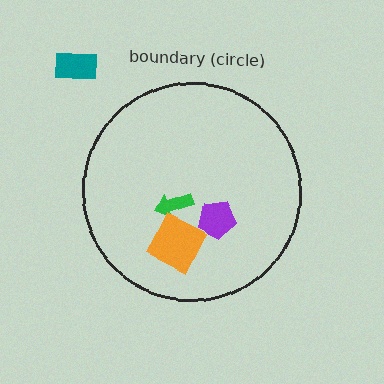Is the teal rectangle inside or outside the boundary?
Outside.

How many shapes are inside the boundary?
3 inside, 1 outside.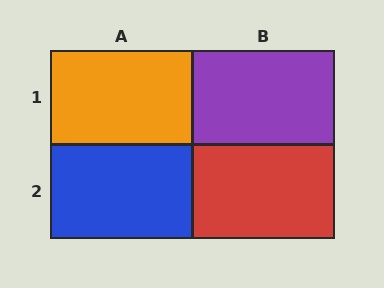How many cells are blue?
1 cell is blue.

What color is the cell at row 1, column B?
Purple.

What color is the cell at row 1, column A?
Orange.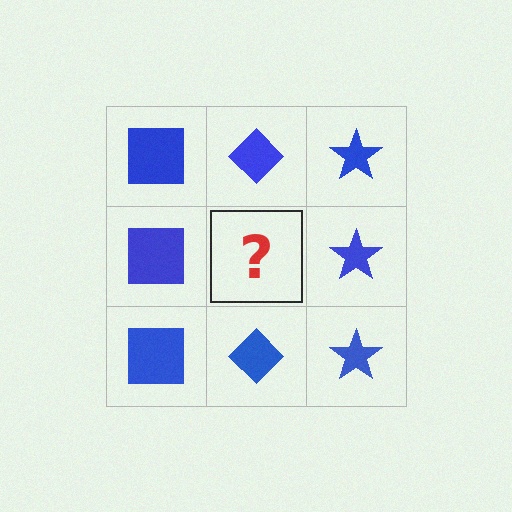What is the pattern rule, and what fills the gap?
The rule is that each column has a consistent shape. The gap should be filled with a blue diamond.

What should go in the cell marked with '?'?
The missing cell should contain a blue diamond.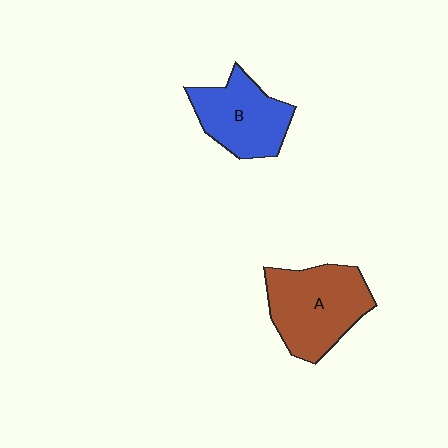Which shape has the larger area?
Shape A (brown).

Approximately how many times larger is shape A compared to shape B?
Approximately 1.3 times.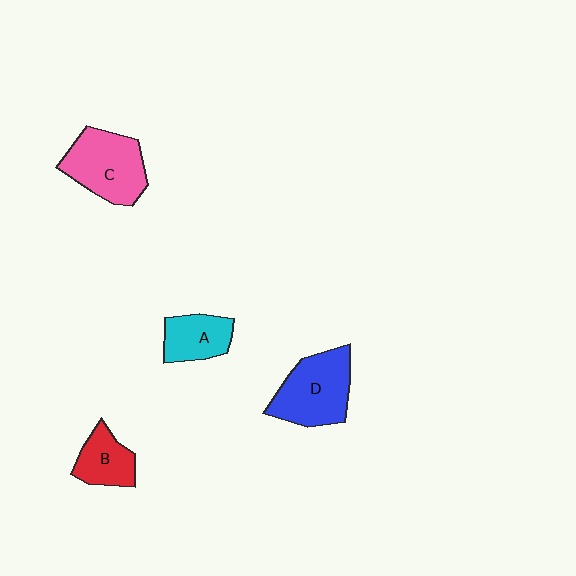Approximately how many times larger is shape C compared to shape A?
Approximately 1.6 times.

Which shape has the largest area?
Shape D (blue).